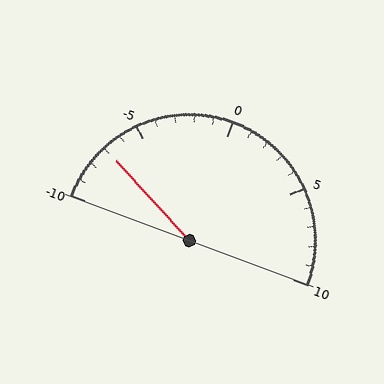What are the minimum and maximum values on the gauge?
The gauge ranges from -10 to 10.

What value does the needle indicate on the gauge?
The needle indicates approximately -7.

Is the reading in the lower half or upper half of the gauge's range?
The reading is in the lower half of the range (-10 to 10).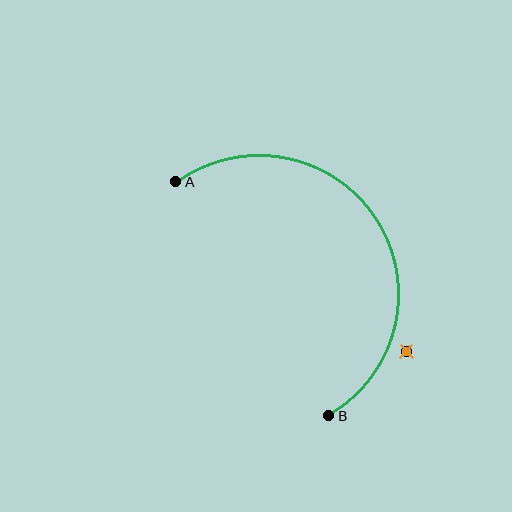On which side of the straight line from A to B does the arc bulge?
The arc bulges to the right of the straight line connecting A and B.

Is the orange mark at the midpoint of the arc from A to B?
No — the orange mark does not lie on the arc at all. It sits slightly outside the curve.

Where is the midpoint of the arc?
The arc midpoint is the point on the curve farthest from the straight line joining A and B. It sits to the right of that line.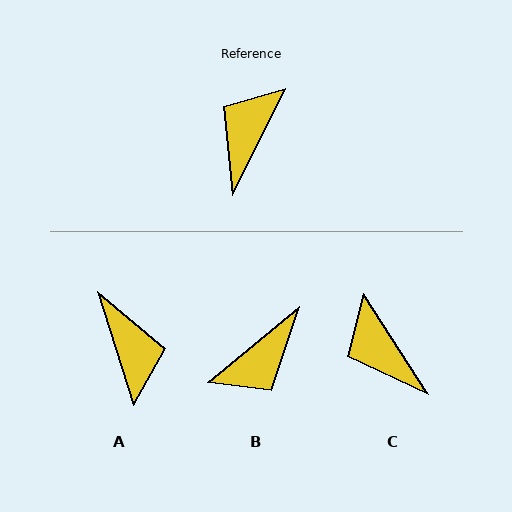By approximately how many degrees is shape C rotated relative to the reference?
Approximately 59 degrees counter-clockwise.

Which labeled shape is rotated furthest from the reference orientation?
B, about 156 degrees away.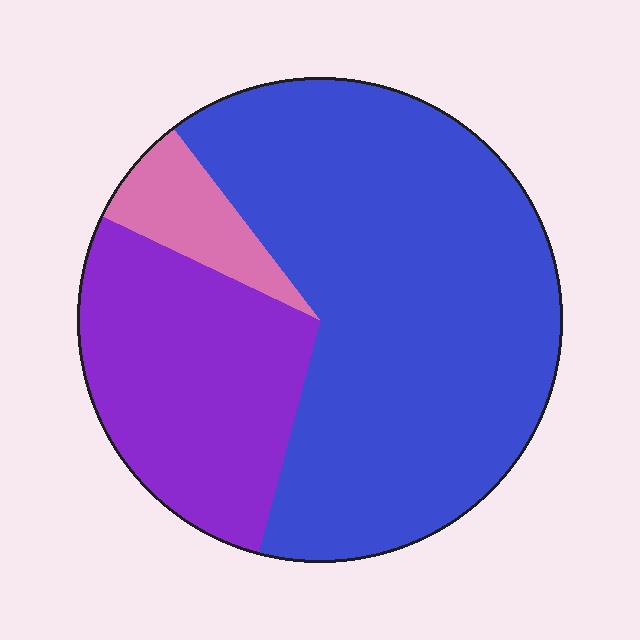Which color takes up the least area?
Pink, at roughly 10%.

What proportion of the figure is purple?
Purple covers 28% of the figure.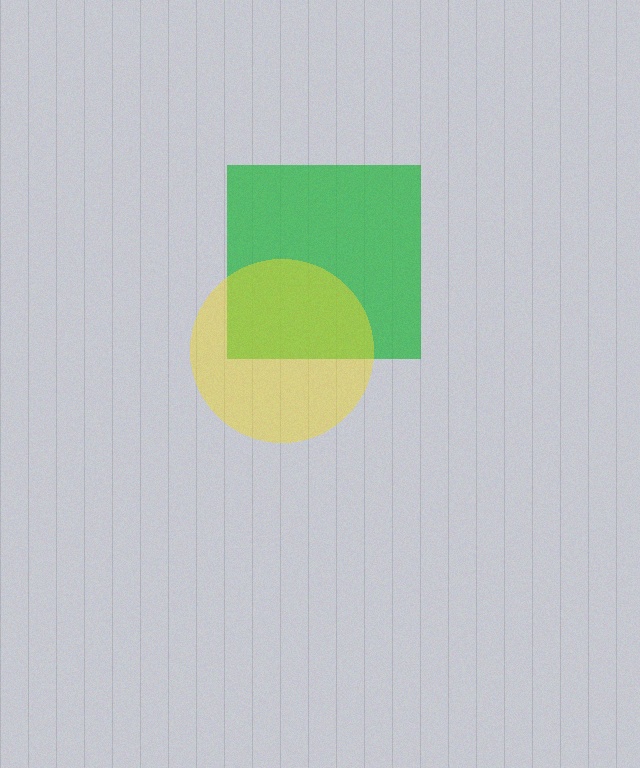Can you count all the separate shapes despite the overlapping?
Yes, there are 2 separate shapes.